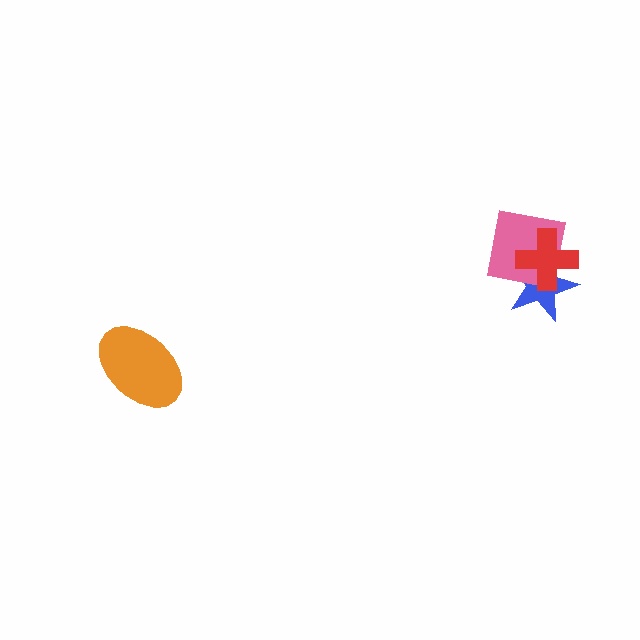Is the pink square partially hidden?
Yes, it is partially covered by another shape.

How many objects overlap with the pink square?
2 objects overlap with the pink square.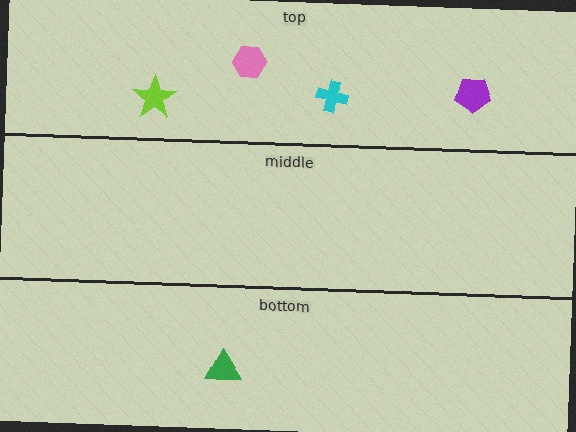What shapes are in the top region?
The purple pentagon, the cyan cross, the pink hexagon, the lime star.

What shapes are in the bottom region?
The green triangle.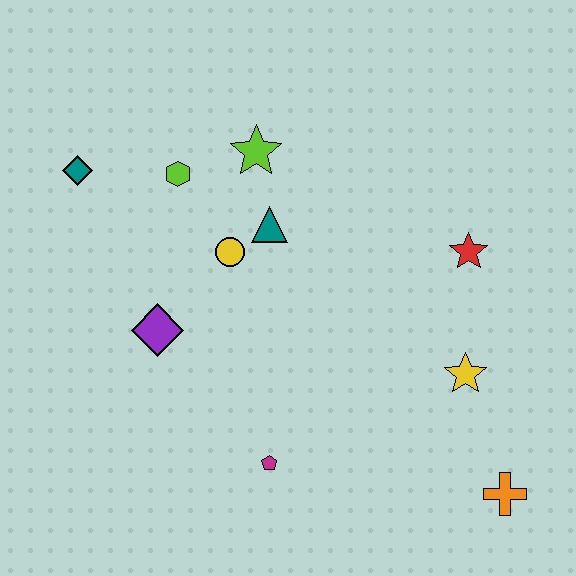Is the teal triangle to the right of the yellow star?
No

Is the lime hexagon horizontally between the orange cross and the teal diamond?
Yes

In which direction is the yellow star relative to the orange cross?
The yellow star is above the orange cross.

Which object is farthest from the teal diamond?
The orange cross is farthest from the teal diamond.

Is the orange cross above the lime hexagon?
No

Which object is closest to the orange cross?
The yellow star is closest to the orange cross.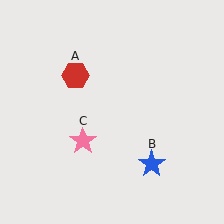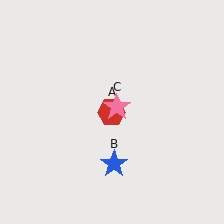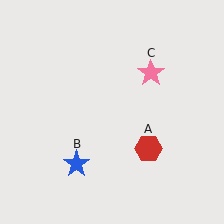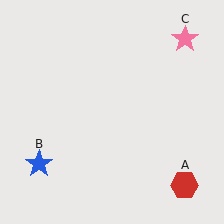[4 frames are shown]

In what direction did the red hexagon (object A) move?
The red hexagon (object A) moved down and to the right.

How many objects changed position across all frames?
3 objects changed position: red hexagon (object A), blue star (object B), pink star (object C).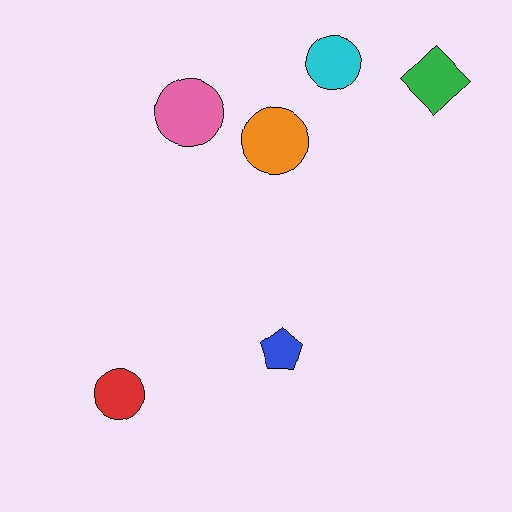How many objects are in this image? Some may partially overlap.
There are 6 objects.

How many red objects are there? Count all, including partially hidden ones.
There is 1 red object.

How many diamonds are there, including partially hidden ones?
There is 1 diamond.